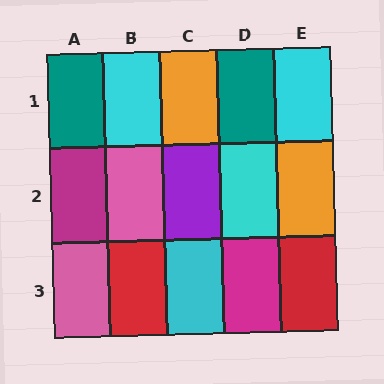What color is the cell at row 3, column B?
Red.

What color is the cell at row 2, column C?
Purple.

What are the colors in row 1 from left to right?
Teal, cyan, orange, teal, cyan.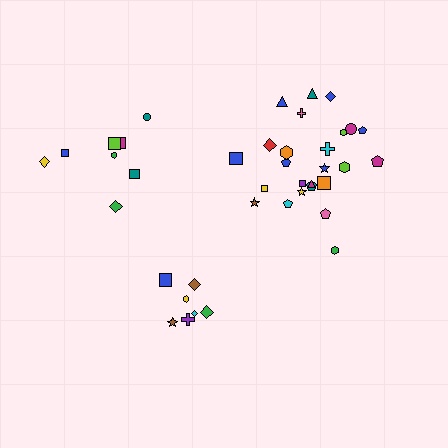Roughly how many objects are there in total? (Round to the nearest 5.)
Roughly 40 objects in total.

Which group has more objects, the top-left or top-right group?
The top-right group.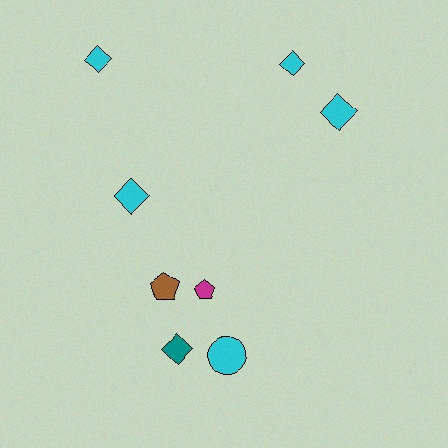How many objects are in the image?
There are 8 objects.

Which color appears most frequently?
Cyan, with 5 objects.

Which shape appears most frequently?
Diamond, with 5 objects.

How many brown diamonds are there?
There are no brown diamonds.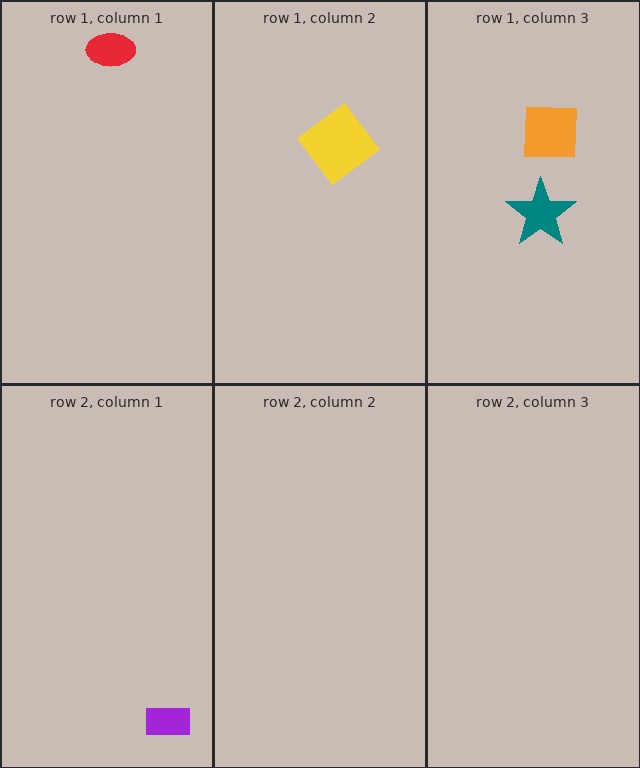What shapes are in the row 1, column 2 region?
The yellow diamond.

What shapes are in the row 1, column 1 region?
The red ellipse.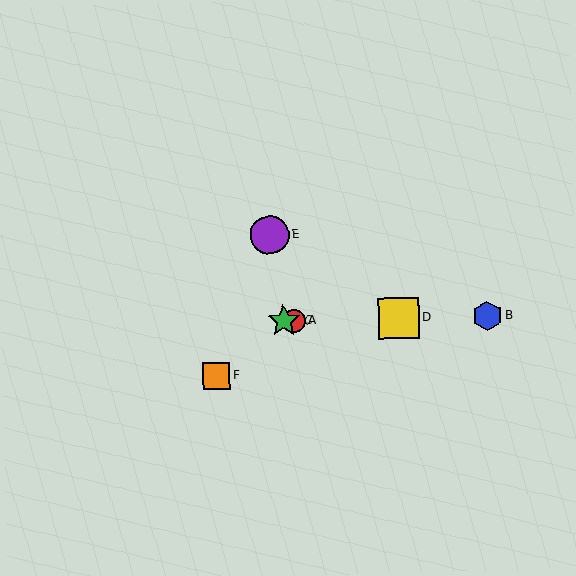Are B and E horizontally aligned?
No, B is at y≈316 and E is at y≈235.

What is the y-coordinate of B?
Object B is at y≈316.